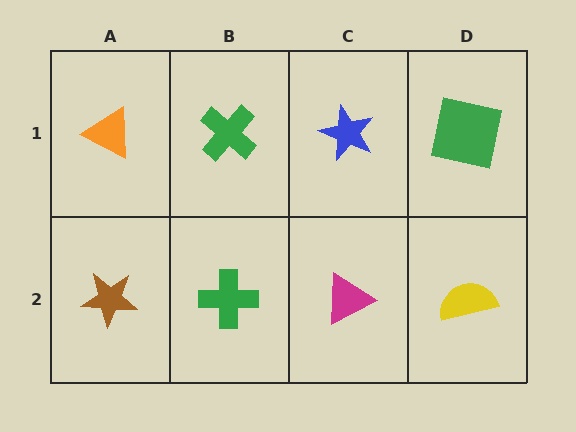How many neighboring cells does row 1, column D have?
2.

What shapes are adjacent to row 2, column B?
A green cross (row 1, column B), a brown star (row 2, column A), a magenta triangle (row 2, column C).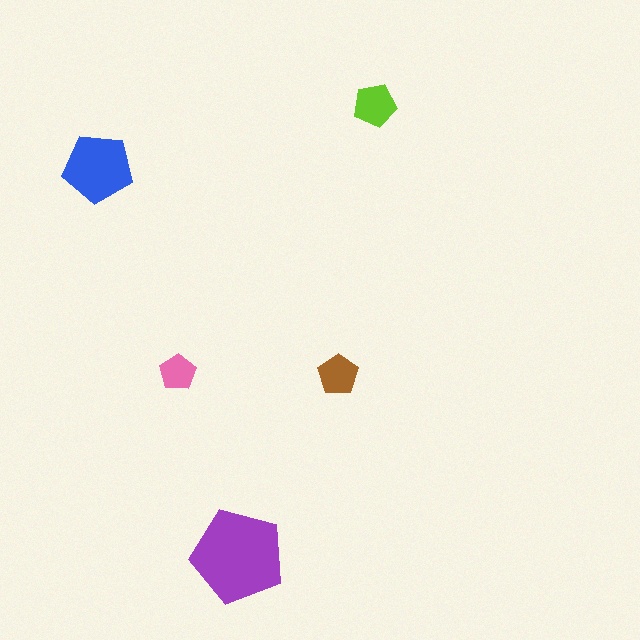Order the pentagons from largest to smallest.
the purple one, the blue one, the lime one, the brown one, the pink one.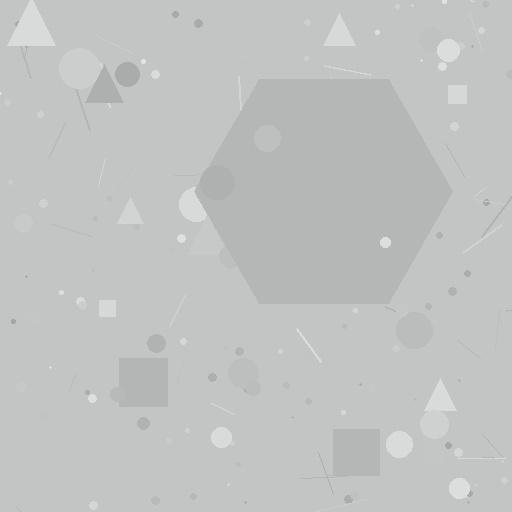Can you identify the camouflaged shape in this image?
The camouflaged shape is a hexagon.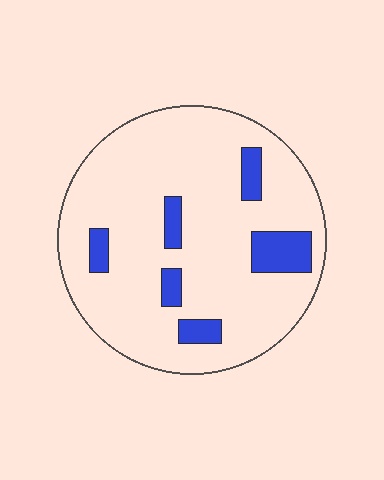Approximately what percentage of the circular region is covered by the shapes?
Approximately 15%.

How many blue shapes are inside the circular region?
6.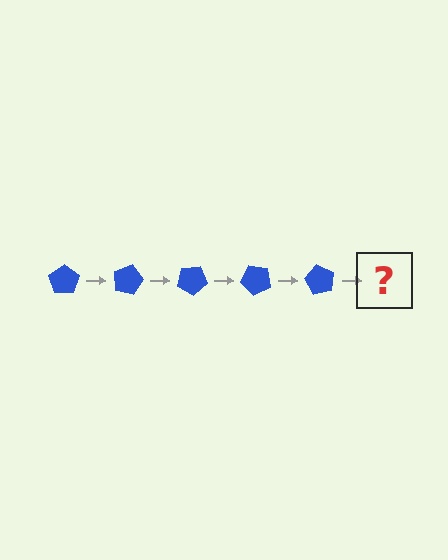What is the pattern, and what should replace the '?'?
The pattern is that the pentagon rotates 15 degrees each step. The '?' should be a blue pentagon rotated 75 degrees.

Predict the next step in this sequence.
The next step is a blue pentagon rotated 75 degrees.